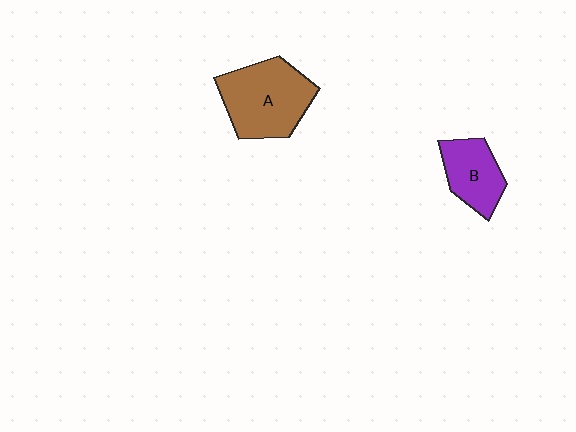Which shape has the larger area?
Shape A (brown).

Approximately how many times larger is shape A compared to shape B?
Approximately 1.7 times.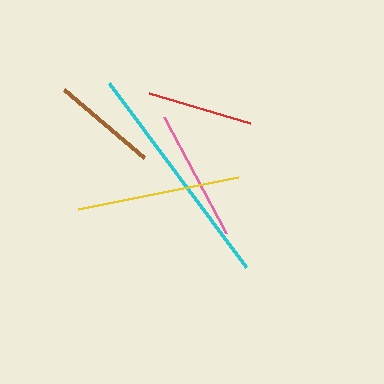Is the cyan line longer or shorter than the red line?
The cyan line is longer than the red line.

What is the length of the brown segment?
The brown segment is approximately 105 pixels long.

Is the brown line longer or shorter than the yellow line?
The yellow line is longer than the brown line.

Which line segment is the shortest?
The red line is the shortest at approximately 105 pixels.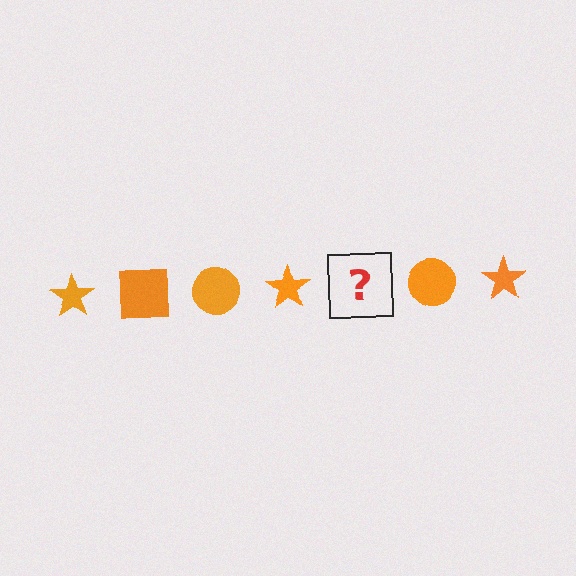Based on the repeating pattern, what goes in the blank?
The blank should be an orange square.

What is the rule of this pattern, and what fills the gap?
The rule is that the pattern cycles through star, square, circle shapes in orange. The gap should be filled with an orange square.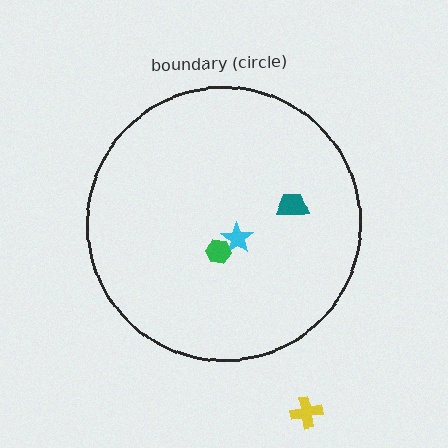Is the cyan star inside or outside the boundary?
Inside.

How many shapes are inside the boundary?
3 inside, 1 outside.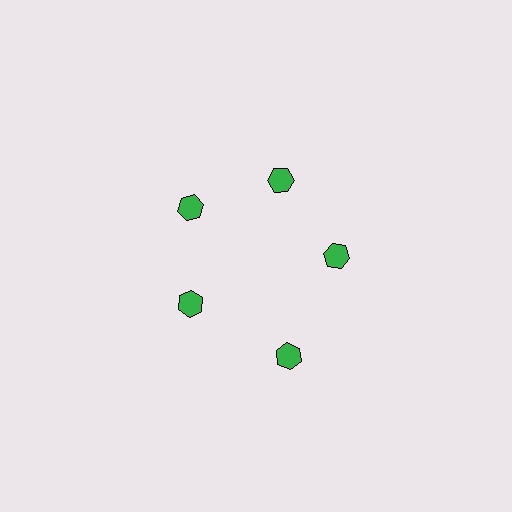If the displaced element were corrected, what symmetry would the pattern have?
It would have 5-fold rotational symmetry — the pattern would map onto itself every 72 degrees.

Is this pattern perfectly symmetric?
No. The 5 green hexagons are arranged in a ring, but one element near the 5 o'clock position is pushed outward from the center, breaking the 5-fold rotational symmetry.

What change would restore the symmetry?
The symmetry would be restored by moving it inward, back onto the ring so that all 5 hexagons sit at equal angles and equal distance from the center.